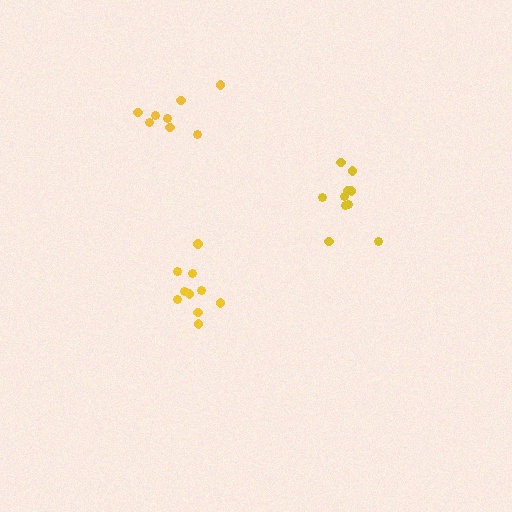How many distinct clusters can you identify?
There are 3 distinct clusters.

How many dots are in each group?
Group 1: 10 dots, Group 2: 8 dots, Group 3: 10 dots (28 total).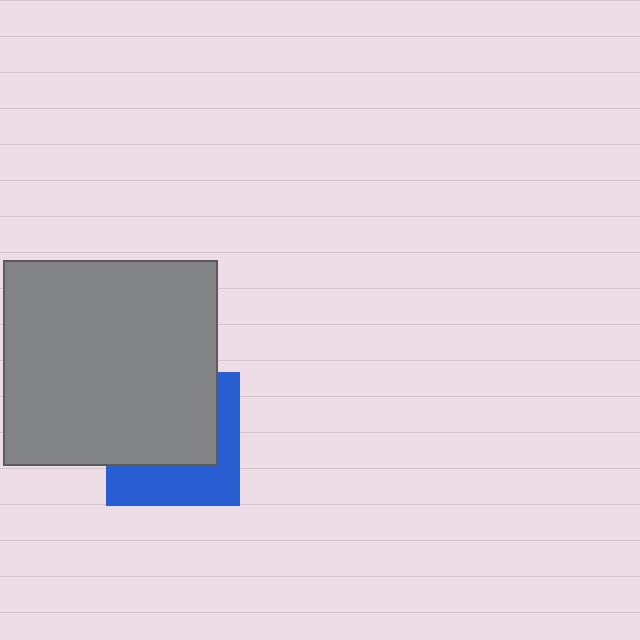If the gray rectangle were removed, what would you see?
You would see the complete blue square.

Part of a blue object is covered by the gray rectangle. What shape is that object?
It is a square.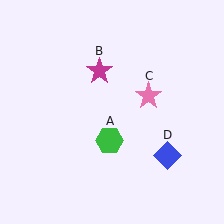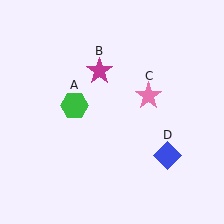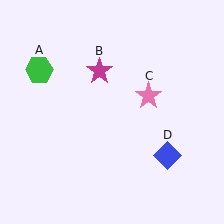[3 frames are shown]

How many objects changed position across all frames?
1 object changed position: green hexagon (object A).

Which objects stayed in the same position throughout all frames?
Magenta star (object B) and pink star (object C) and blue diamond (object D) remained stationary.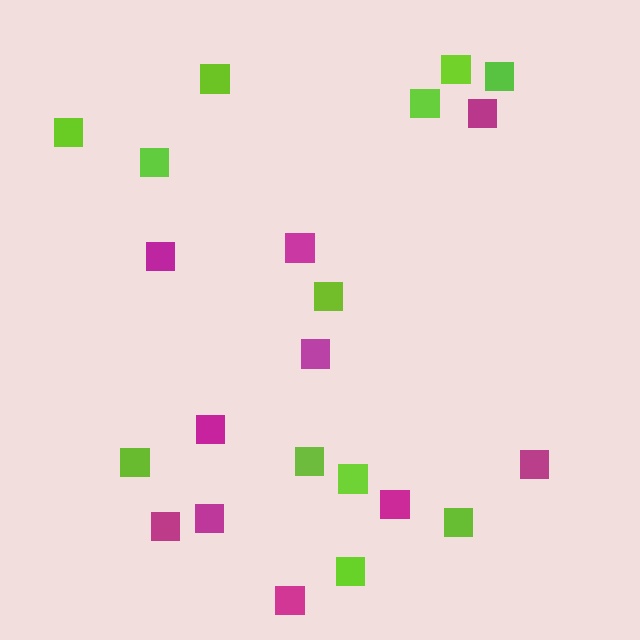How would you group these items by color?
There are 2 groups: one group of magenta squares (10) and one group of lime squares (12).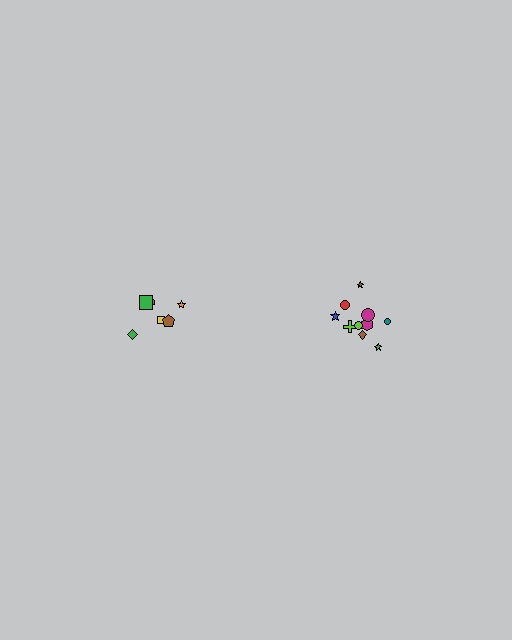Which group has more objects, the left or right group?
The right group.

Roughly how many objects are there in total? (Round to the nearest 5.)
Roughly 15 objects in total.